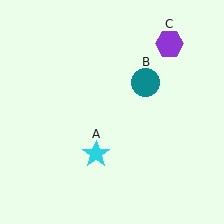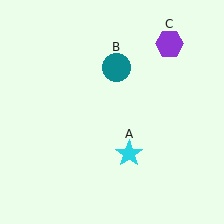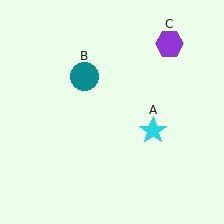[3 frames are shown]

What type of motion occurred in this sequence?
The cyan star (object A), teal circle (object B) rotated counterclockwise around the center of the scene.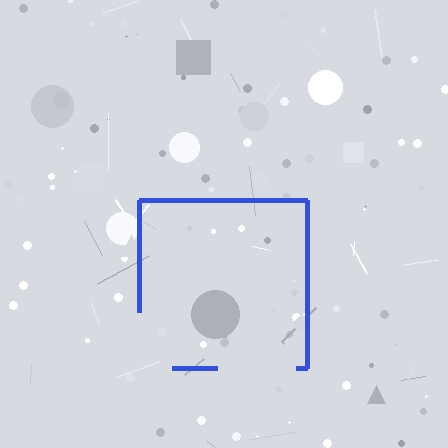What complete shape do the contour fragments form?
The contour fragments form a square.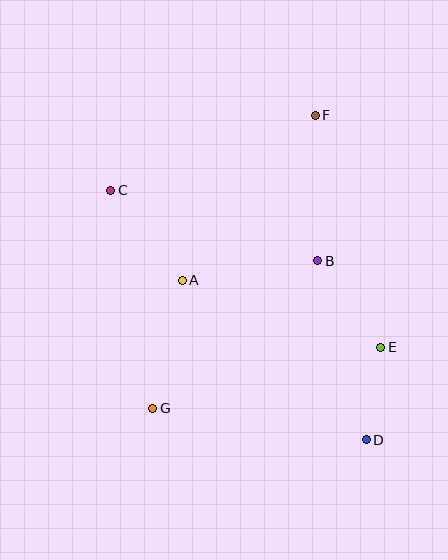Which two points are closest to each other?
Points D and E are closest to each other.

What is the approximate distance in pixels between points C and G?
The distance between C and G is approximately 222 pixels.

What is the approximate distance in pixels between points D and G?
The distance between D and G is approximately 216 pixels.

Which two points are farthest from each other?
Points C and D are farthest from each other.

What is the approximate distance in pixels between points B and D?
The distance between B and D is approximately 185 pixels.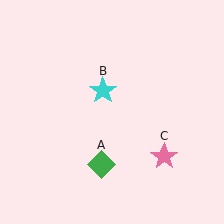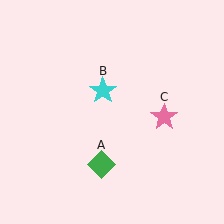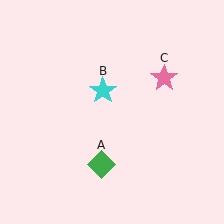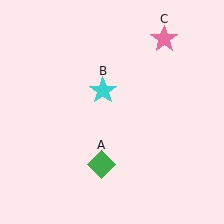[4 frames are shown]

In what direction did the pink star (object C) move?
The pink star (object C) moved up.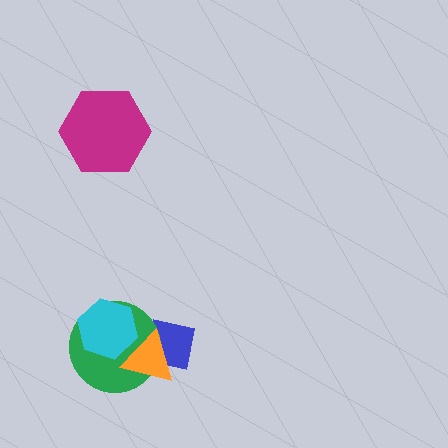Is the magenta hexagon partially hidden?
No, no other shape covers it.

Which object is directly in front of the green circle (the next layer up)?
The orange triangle is directly in front of the green circle.